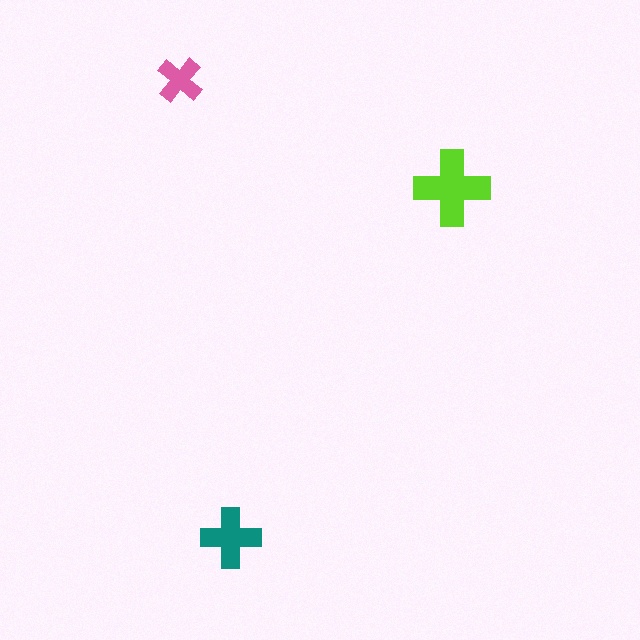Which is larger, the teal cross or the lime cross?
The lime one.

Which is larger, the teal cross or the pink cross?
The teal one.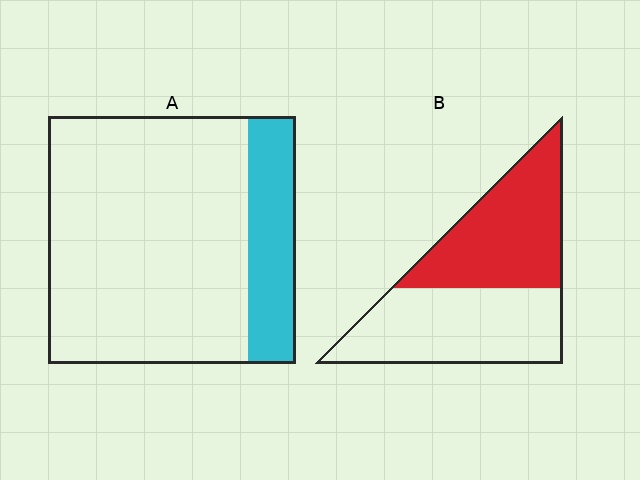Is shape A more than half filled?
No.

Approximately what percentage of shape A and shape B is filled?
A is approximately 20% and B is approximately 50%.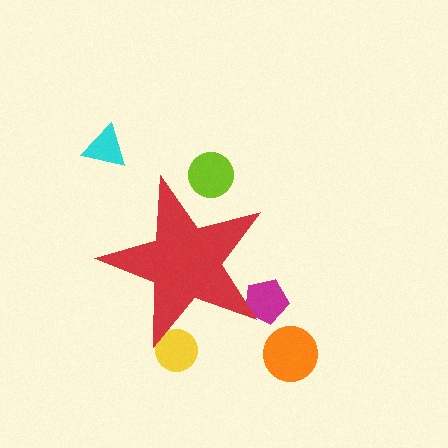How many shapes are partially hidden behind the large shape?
3 shapes are partially hidden.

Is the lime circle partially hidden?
Yes, the lime circle is partially hidden behind the red star.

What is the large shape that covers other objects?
A red star.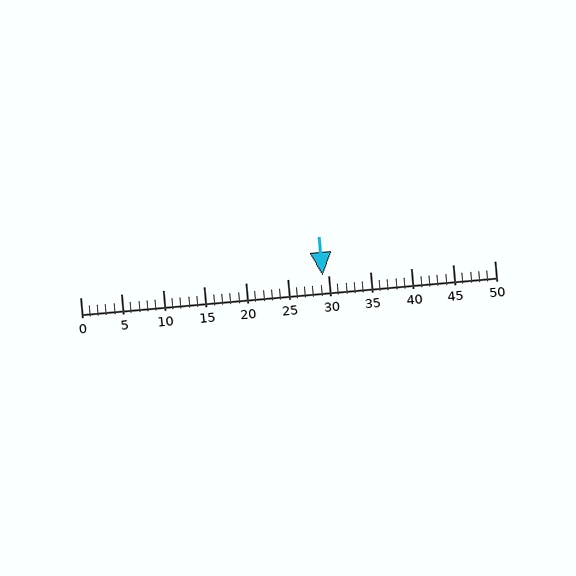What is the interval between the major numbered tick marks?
The major tick marks are spaced 5 units apart.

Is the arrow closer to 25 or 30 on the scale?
The arrow is closer to 30.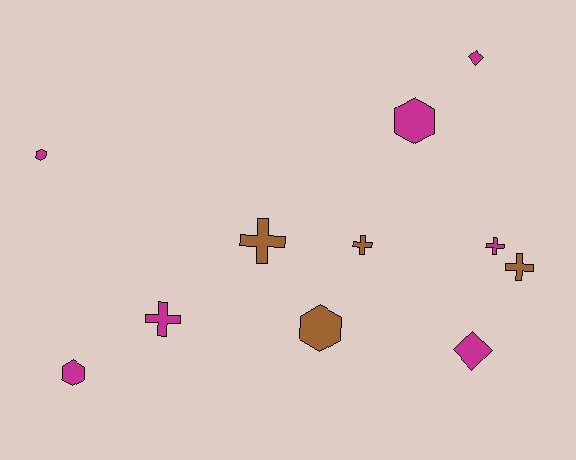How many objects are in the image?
There are 11 objects.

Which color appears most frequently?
Magenta, with 7 objects.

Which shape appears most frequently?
Cross, with 5 objects.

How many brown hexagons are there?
There is 1 brown hexagon.